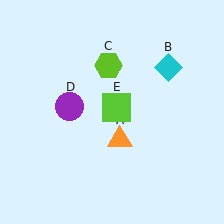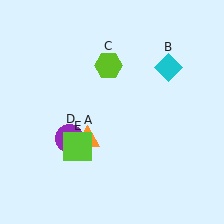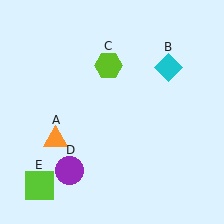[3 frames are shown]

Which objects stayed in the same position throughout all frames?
Cyan diamond (object B) and lime hexagon (object C) remained stationary.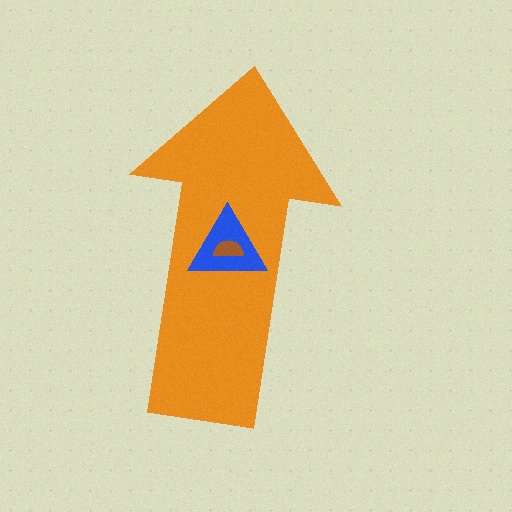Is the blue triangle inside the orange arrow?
Yes.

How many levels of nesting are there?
3.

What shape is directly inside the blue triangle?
The brown semicircle.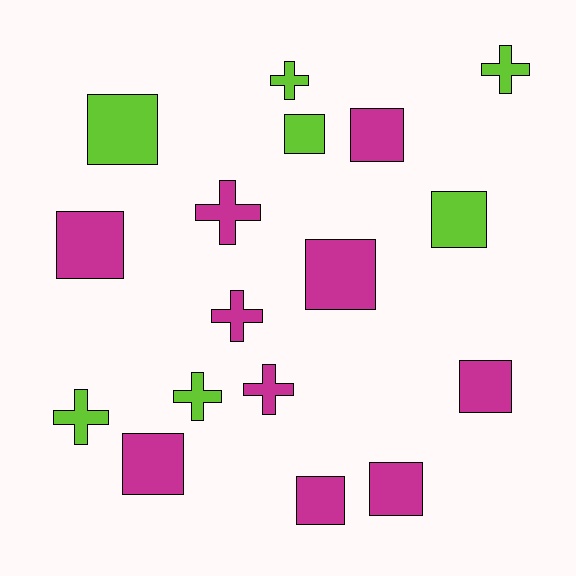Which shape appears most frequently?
Square, with 10 objects.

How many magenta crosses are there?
There are 3 magenta crosses.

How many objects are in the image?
There are 17 objects.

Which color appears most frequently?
Magenta, with 10 objects.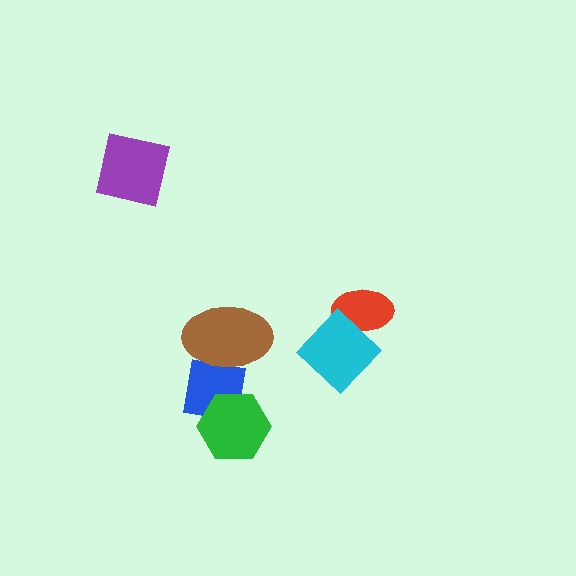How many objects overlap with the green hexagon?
1 object overlaps with the green hexagon.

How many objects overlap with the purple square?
0 objects overlap with the purple square.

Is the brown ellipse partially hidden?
No, no other shape covers it.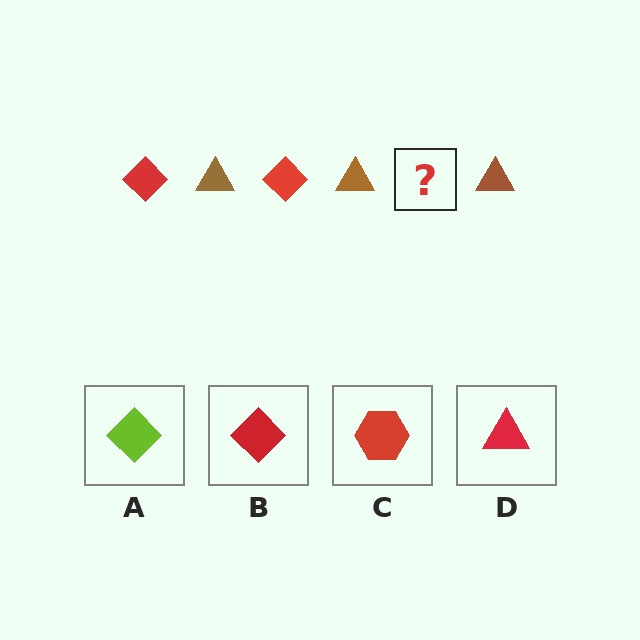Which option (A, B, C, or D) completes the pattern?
B.